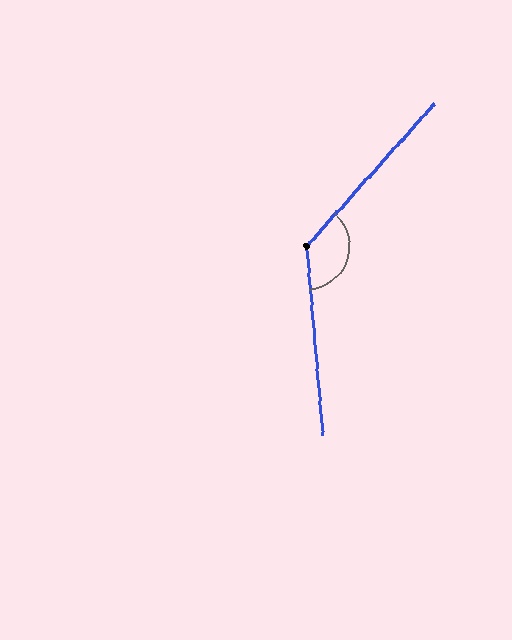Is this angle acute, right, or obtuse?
It is obtuse.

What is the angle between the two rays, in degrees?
Approximately 133 degrees.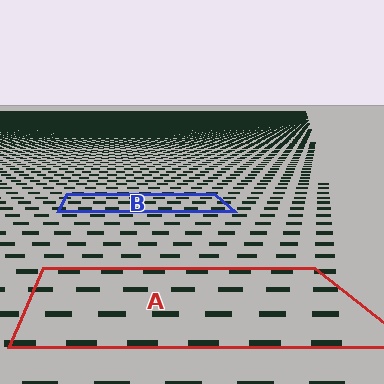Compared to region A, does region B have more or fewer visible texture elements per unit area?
Region B has more texture elements per unit area — they are packed more densely because it is farther away.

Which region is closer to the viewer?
Region A is closer. The texture elements there are larger and more spread out.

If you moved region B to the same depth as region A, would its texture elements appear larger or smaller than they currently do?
They would appear larger. At a closer depth, the same texture elements are projected at a bigger on-screen size.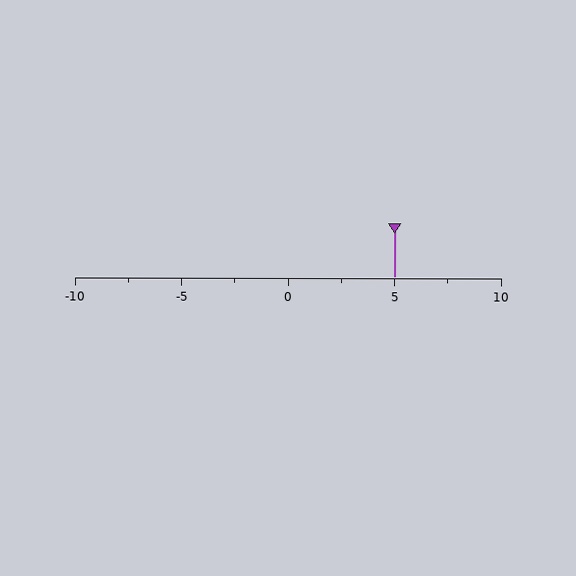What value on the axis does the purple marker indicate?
The marker indicates approximately 5.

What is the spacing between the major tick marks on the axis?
The major ticks are spaced 5 apart.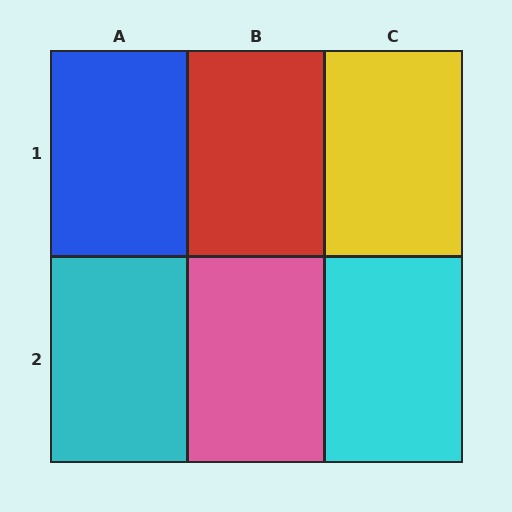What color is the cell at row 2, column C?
Cyan.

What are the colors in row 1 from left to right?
Blue, red, yellow.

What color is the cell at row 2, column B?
Pink.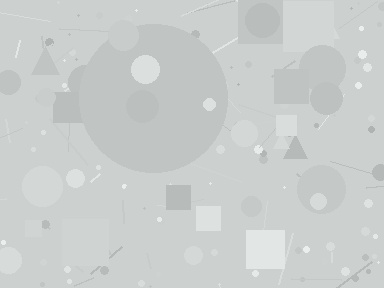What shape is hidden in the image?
A circle is hidden in the image.